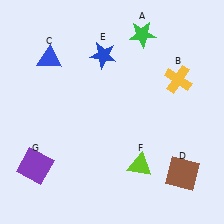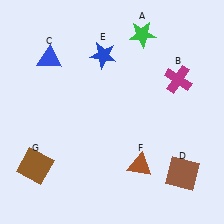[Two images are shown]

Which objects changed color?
B changed from yellow to magenta. F changed from lime to brown. G changed from purple to brown.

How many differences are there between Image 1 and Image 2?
There are 3 differences between the two images.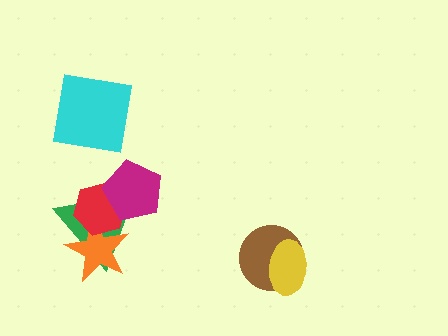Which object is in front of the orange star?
The red hexagon is in front of the orange star.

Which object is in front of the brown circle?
The yellow ellipse is in front of the brown circle.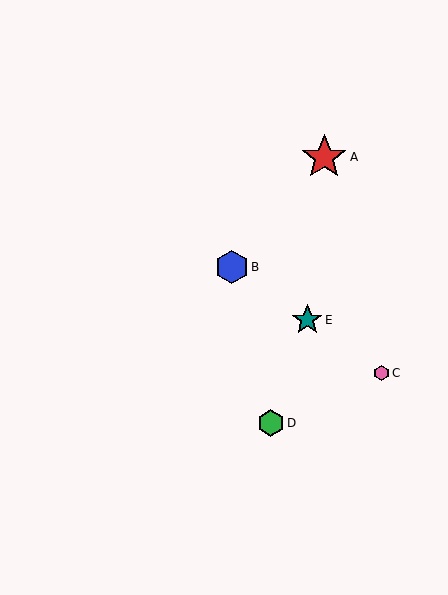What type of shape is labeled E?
Shape E is a teal star.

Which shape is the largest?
The red star (labeled A) is the largest.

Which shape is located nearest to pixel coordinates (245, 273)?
The blue hexagon (labeled B) at (232, 267) is nearest to that location.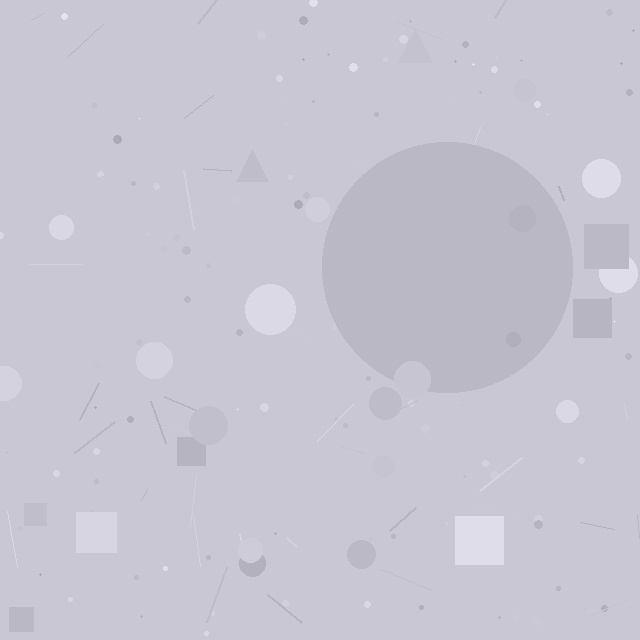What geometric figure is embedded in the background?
A circle is embedded in the background.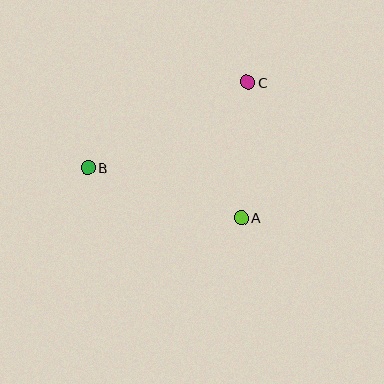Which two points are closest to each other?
Points A and C are closest to each other.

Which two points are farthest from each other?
Points B and C are farthest from each other.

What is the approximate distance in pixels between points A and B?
The distance between A and B is approximately 162 pixels.